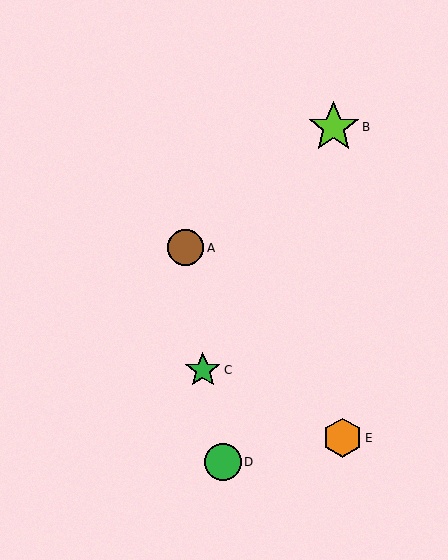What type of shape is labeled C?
Shape C is a green star.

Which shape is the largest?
The lime star (labeled B) is the largest.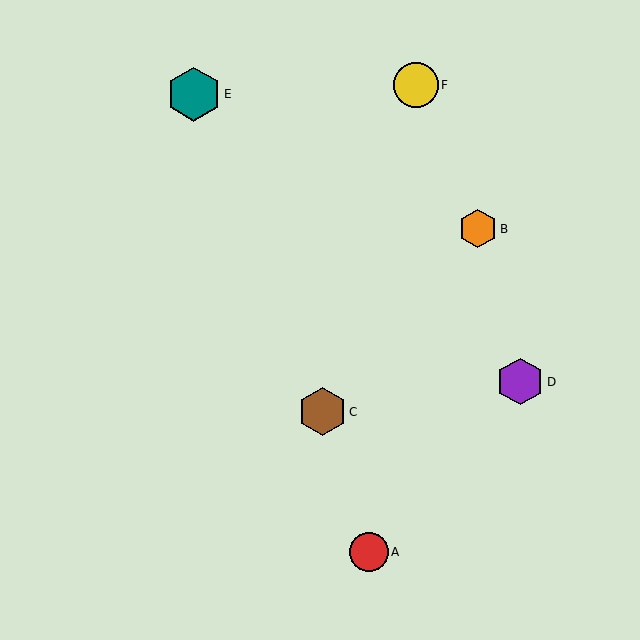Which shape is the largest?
The teal hexagon (labeled E) is the largest.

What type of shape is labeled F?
Shape F is a yellow circle.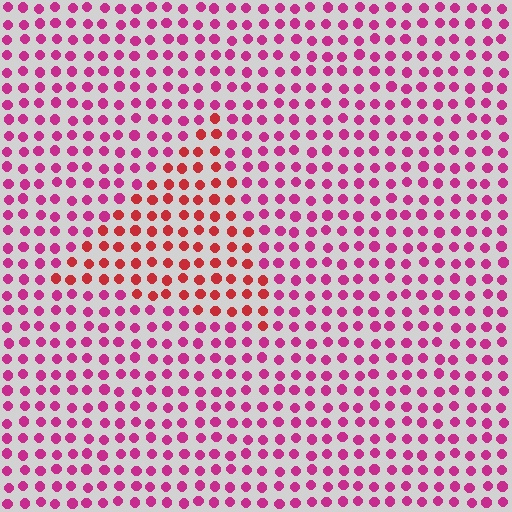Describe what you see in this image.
The image is filled with small magenta elements in a uniform arrangement. A triangle-shaped region is visible where the elements are tinted to a slightly different hue, forming a subtle color boundary.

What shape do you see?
I see a triangle.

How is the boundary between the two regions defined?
The boundary is defined purely by a slight shift in hue (about 34 degrees). Spacing, size, and orientation are identical on both sides.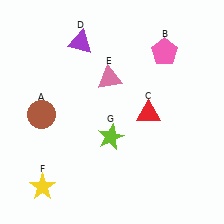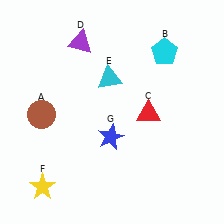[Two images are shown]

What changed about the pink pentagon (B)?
In Image 1, B is pink. In Image 2, it changed to cyan.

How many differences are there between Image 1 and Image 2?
There are 3 differences between the two images.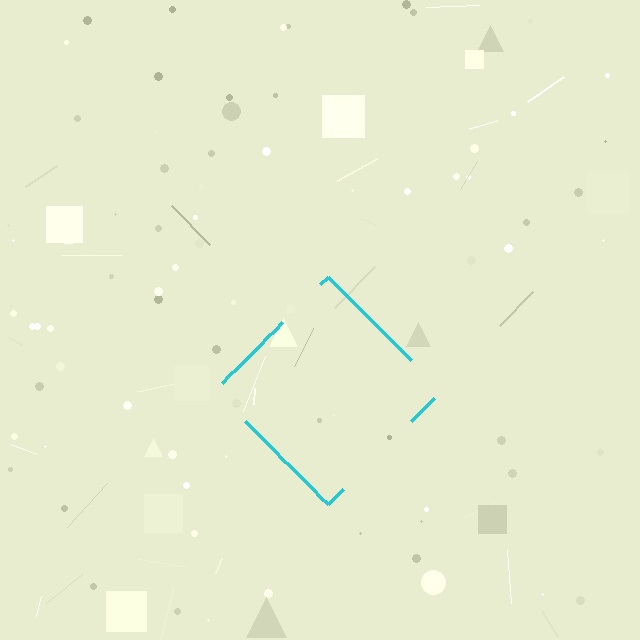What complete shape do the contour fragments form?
The contour fragments form a diamond.